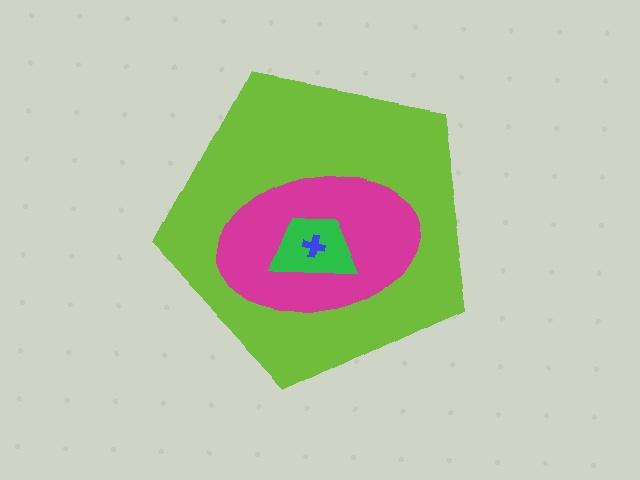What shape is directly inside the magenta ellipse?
The green trapezoid.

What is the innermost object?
The blue cross.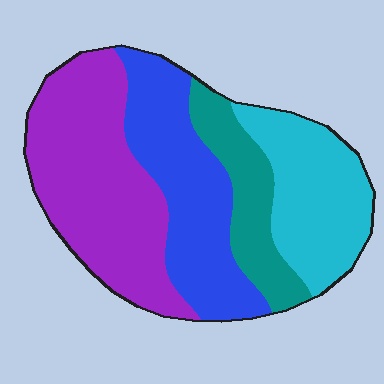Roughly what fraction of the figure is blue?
Blue takes up about one quarter (1/4) of the figure.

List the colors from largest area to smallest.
From largest to smallest: purple, blue, cyan, teal.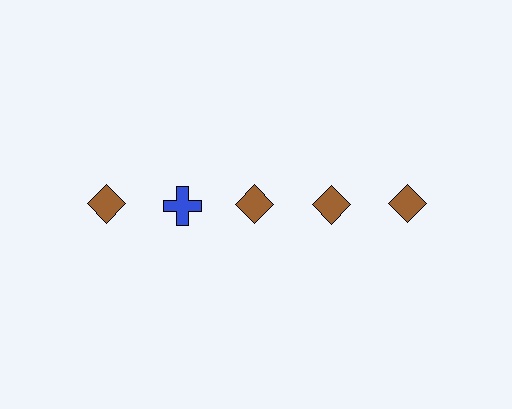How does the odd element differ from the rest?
It differs in both color (blue instead of brown) and shape (cross instead of diamond).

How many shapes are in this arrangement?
There are 5 shapes arranged in a grid pattern.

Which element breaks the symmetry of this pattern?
The blue cross in the top row, second from left column breaks the symmetry. All other shapes are brown diamonds.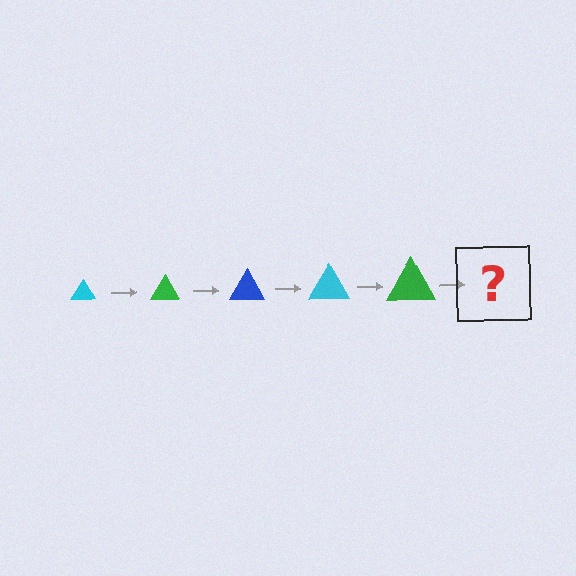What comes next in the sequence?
The next element should be a blue triangle, larger than the previous one.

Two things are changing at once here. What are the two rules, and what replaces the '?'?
The two rules are that the triangle grows larger each step and the color cycles through cyan, green, and blue. The '?' should be a blue triangle, larger than the previous one.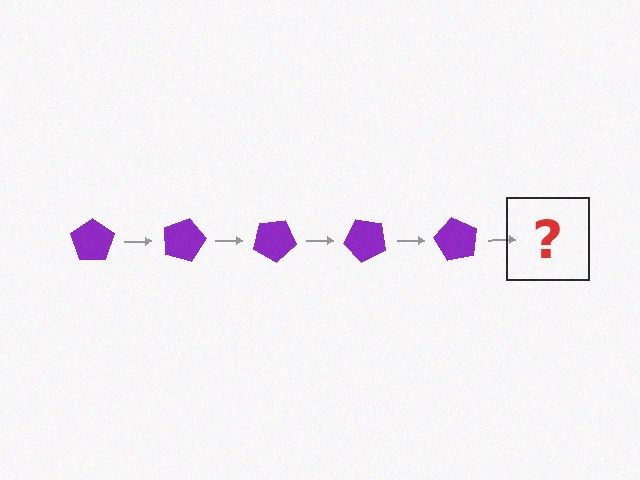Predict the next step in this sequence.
The next step is a purple pentagon rotated 75 degrees.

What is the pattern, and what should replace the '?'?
The pattern is that the pentagon rotates 15 degrees each step. The '?' should be a purple pentagon rotated 75 degrees.